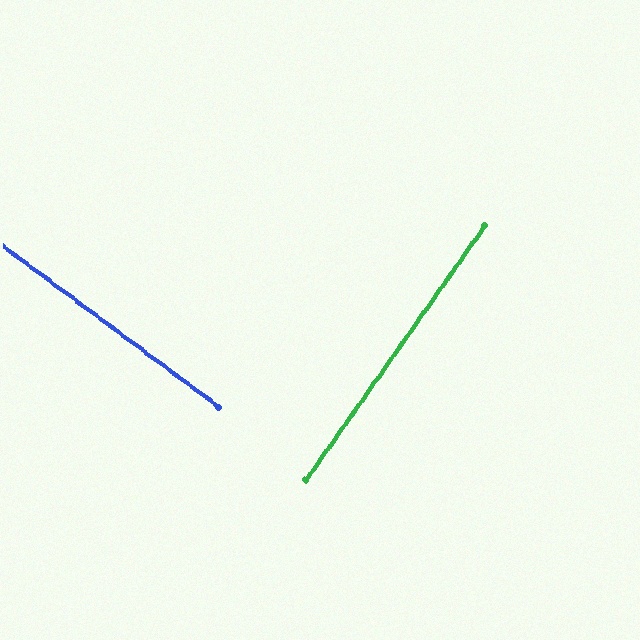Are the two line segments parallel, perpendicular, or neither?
Perpendicular — they meet at approximately 88°.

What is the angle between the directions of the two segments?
Approximately 88 degrees.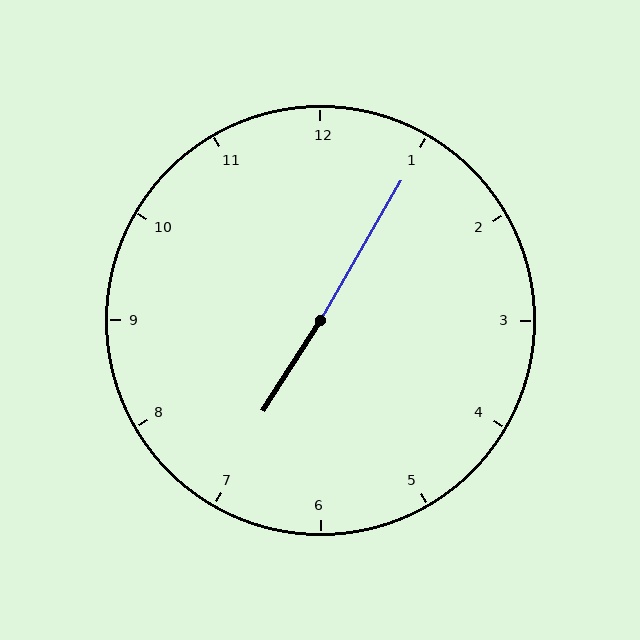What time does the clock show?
7:05.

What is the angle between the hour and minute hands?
Approximately 178 degrees.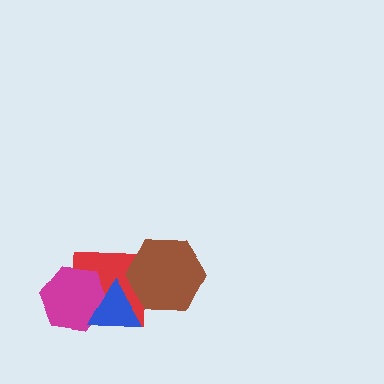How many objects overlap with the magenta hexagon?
2 objects overlap with the magenta hexagon.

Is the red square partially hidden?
Yes, it is partially covered by another shape.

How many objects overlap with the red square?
3 objects overlap with the red square.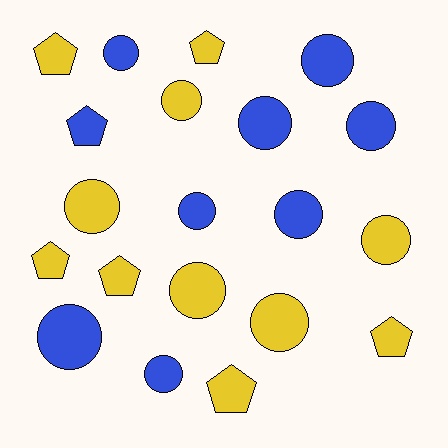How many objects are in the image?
There are 20 objects.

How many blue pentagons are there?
There is 1 blue pentagon.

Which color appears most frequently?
Yellow, with 11 objects.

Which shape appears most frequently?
Circle, with 13 objects.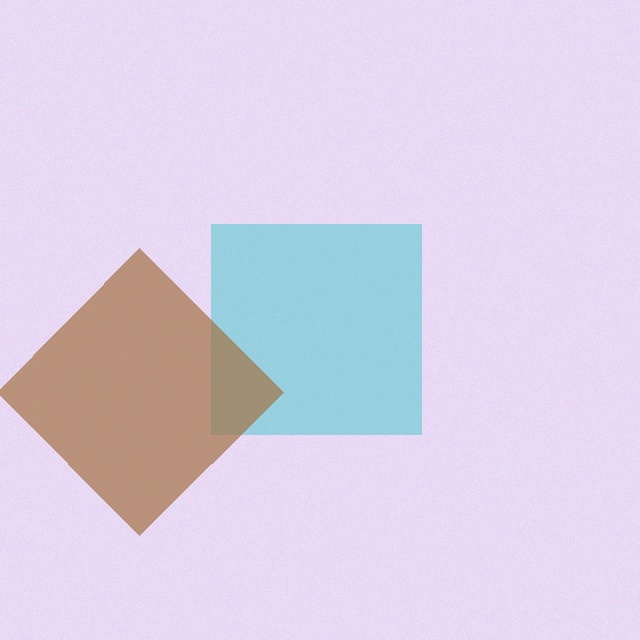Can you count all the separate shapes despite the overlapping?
Yes, there are 2 separate shapes.